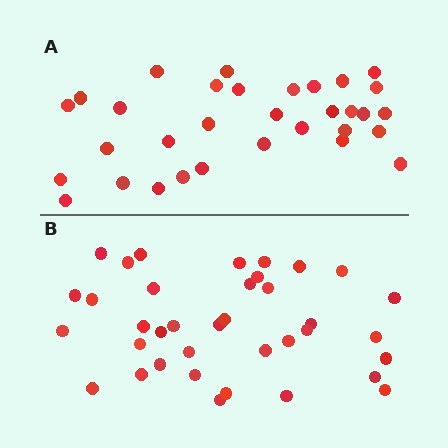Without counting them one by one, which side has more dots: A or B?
Region B (the bottom region) has more dots.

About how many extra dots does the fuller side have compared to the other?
Region B has about 5 more dots than region A.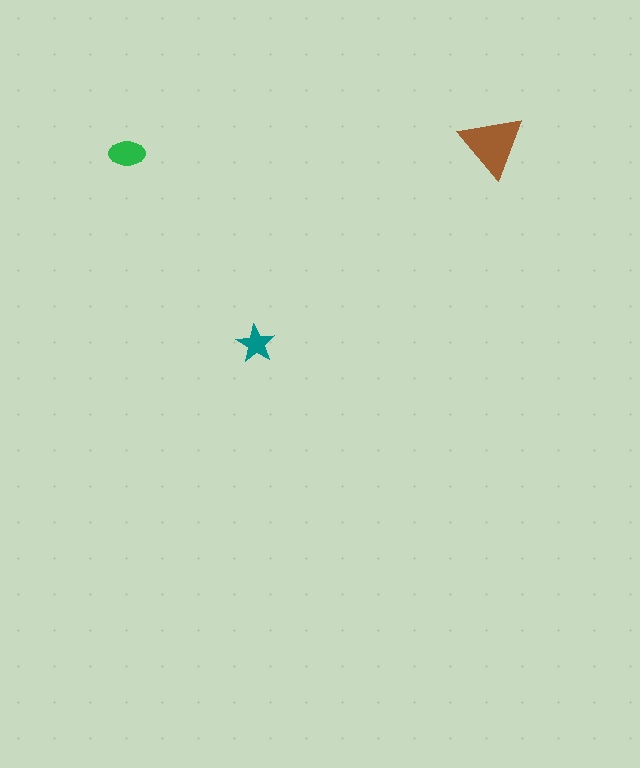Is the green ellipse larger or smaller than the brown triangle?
Smaller.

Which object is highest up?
The brown triangle is topmost.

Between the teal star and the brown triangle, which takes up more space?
The brown triangle.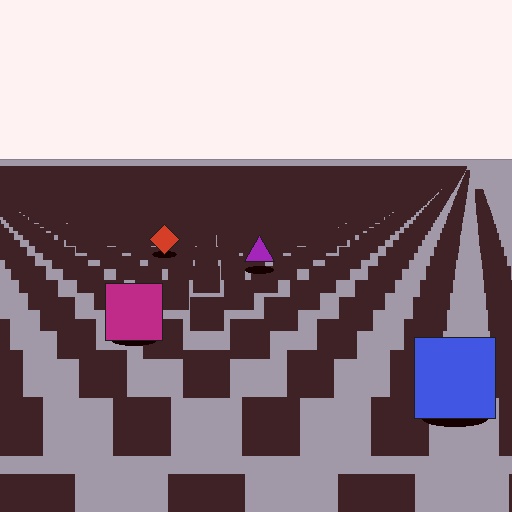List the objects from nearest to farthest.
From nearest to farthest: the blue square, the magenta square, the purple triangle, the red diamond.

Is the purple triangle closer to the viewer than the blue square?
No. The blue square is closer — you can tell from the texture gradient: the ground texture is coarser near it.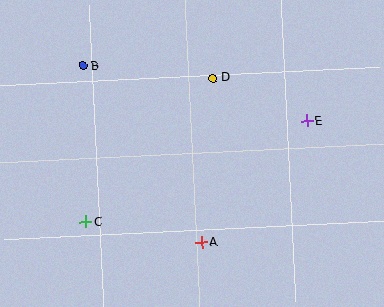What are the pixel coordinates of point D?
Point D is at (213, 78).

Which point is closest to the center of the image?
Point D at (213, 78) is closest to the center.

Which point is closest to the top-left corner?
Point B is closest to the top-left corner.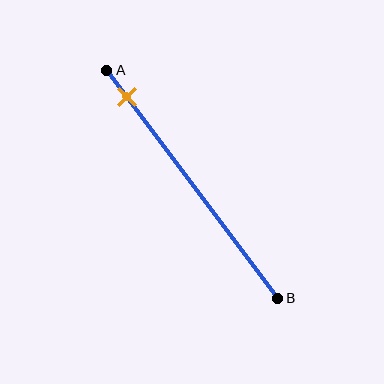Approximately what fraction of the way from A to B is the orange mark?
The orange mark is approximately 10% of the way from A to B.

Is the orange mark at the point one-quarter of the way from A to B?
No, the mark is at about 10% from A, not at the 25% one-quarter point.